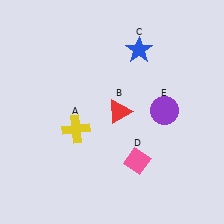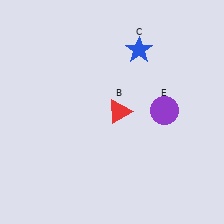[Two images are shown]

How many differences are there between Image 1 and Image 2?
There are 2 differences between the two images.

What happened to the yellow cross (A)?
The yellow cross (A) was removed in Image 2. It was in the bottom-left area of Image 1.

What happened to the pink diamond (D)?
The pink diamond (D) was removed in Image 2. It was in the bottom-right area of Image 1.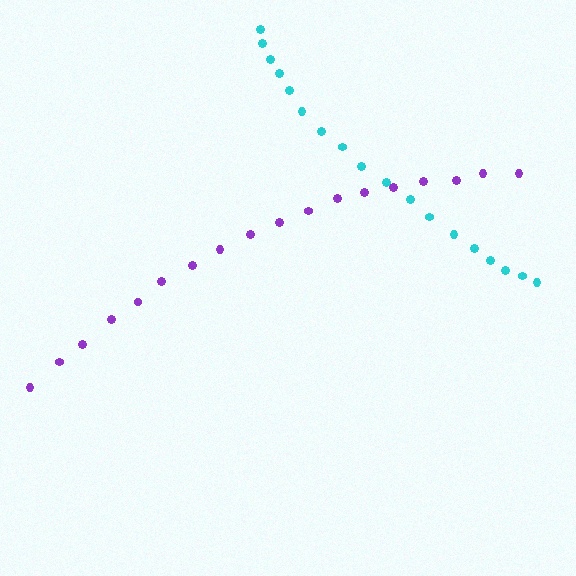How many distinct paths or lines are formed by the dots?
There are 2 distinct paths.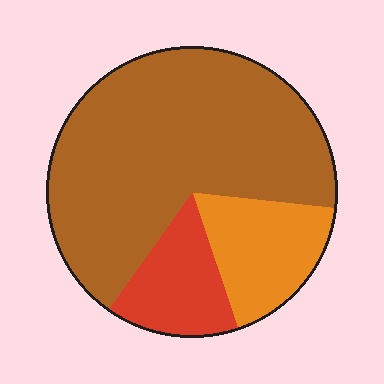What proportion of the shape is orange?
Orange takes up between a sixth and a third of the shape.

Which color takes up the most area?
Brown, at roughly 65%.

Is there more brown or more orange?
Brown.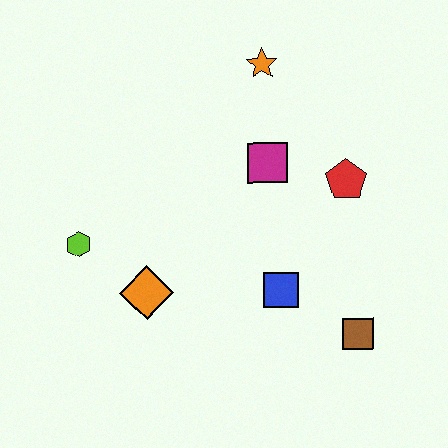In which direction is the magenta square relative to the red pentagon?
The magenta square is to the left of the red pentagon.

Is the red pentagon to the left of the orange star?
No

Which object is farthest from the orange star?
The brown square is farthest from the orange star.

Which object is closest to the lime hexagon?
The orange diamond is closest to the lime hexagon.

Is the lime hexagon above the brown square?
Yes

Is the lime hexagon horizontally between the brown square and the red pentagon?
No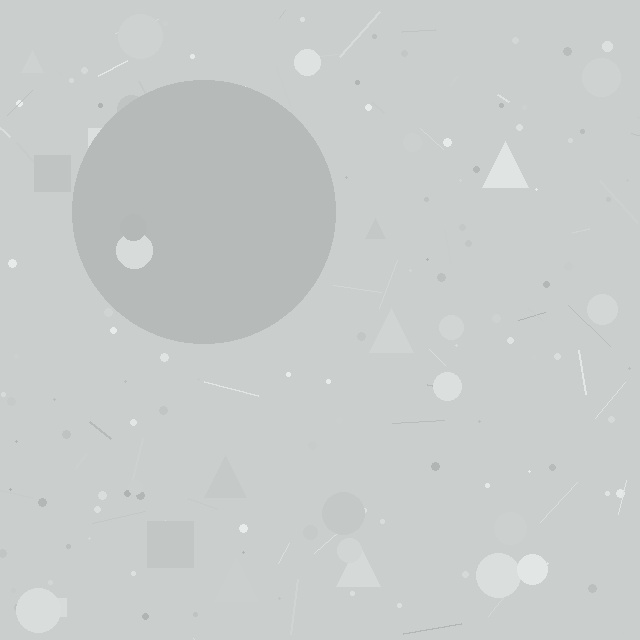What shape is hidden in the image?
A circle is hidden in the image.